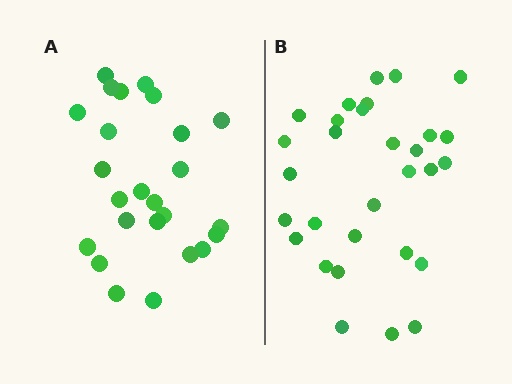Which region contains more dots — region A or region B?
Region B (the right region) has more dots.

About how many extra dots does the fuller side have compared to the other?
Region B has about 5 more dots than region A.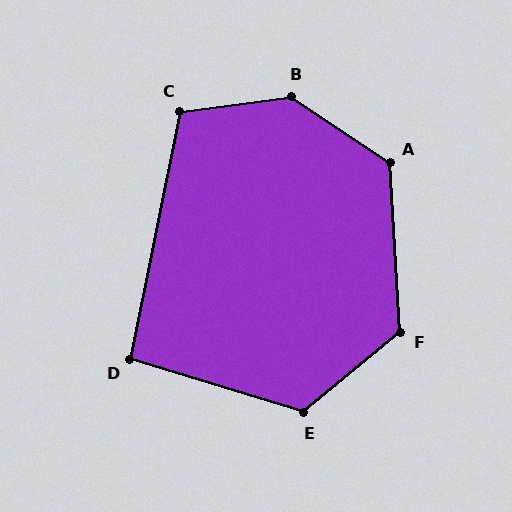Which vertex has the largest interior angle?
B, at approximately 138 degrees.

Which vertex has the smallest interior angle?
D, at approximately 96 degrees.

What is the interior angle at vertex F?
Approximately 126 degrees (obtuse).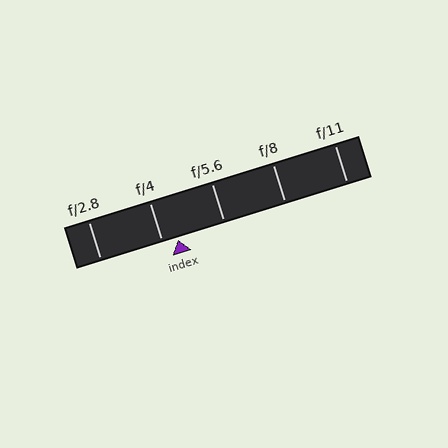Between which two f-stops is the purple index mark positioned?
The index mark is between f/4 and f/5.6.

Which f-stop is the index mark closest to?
The index mark is closest to f/4.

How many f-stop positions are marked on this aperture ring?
There are 5 f-stop positions marked.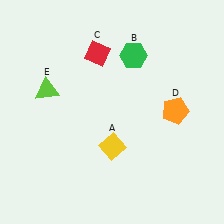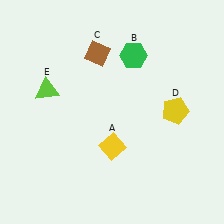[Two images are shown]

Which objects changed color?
C changed from red to brown. D changed from orange to yellow.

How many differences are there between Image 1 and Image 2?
There are 2 differences between the two images.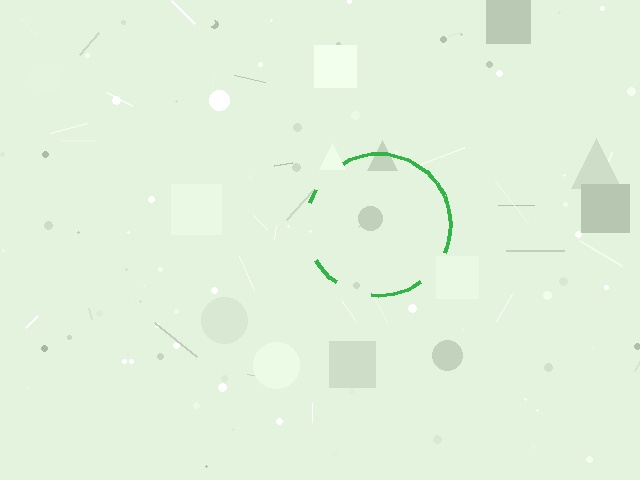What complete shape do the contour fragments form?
The contour fragments form a circle.